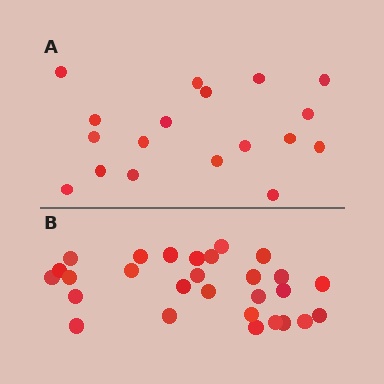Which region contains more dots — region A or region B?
Region B (the bottom region) has more dots.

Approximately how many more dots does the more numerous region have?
Region B has roughly 10 or so more dots than region A.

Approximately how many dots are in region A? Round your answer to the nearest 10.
About 20 dots. (The exact count is 18, which rounds to 20.)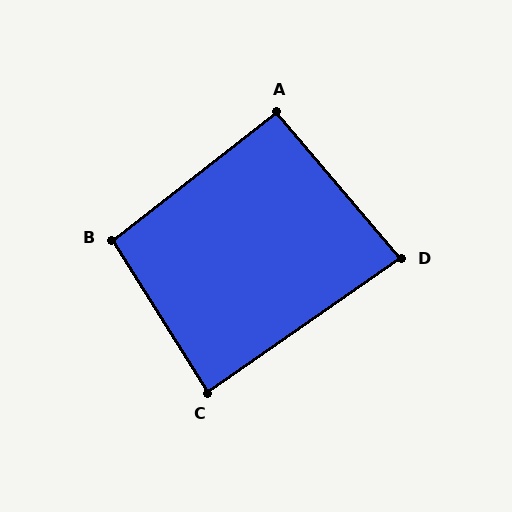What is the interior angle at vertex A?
Approximately 93 degrees (approximately right).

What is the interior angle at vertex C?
Approximately 87 degrees (approximately right).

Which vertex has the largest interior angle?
B, at approximately 96 degrees.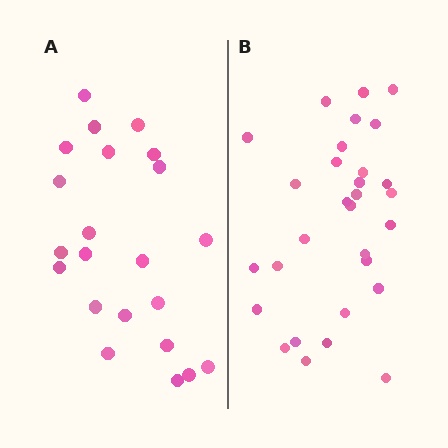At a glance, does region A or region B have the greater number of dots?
Region B (the right region) has more dots.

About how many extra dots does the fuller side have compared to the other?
Region B has roughly 8 or so more dots than region A.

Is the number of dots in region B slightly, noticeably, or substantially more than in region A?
Region B has noticeably more, but not dramatically so. The ratio is roughly 1.4 to 1.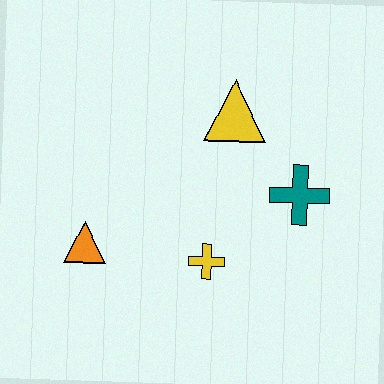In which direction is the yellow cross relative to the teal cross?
The yellow cross is to the left of the teal cross.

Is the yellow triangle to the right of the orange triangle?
Yes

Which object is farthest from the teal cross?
The orange triangle is farthest from the teal cross.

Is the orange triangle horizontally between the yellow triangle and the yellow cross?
No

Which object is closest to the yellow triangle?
The teal cross is closest to the yellow triangle.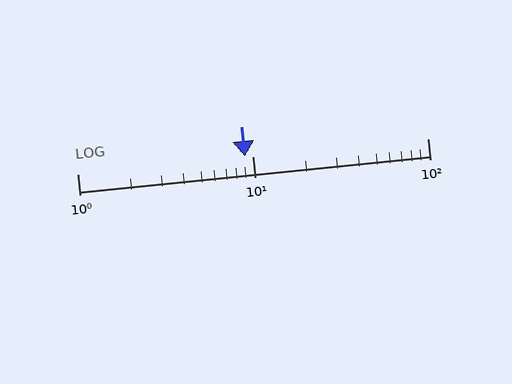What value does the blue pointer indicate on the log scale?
The pointer indicates approximately 9.1.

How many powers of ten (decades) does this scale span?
The scale spans 2 decades, from 1 to 100.